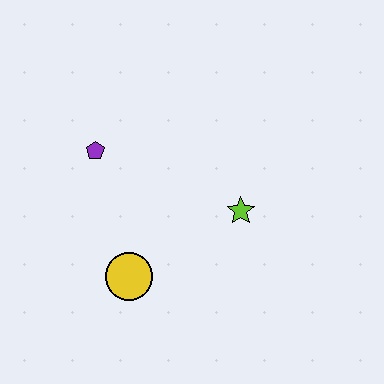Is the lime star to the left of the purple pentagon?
No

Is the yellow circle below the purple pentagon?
Yes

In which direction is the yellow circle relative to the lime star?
The yellow circle is to the left of the lime star.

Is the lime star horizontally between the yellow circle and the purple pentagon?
No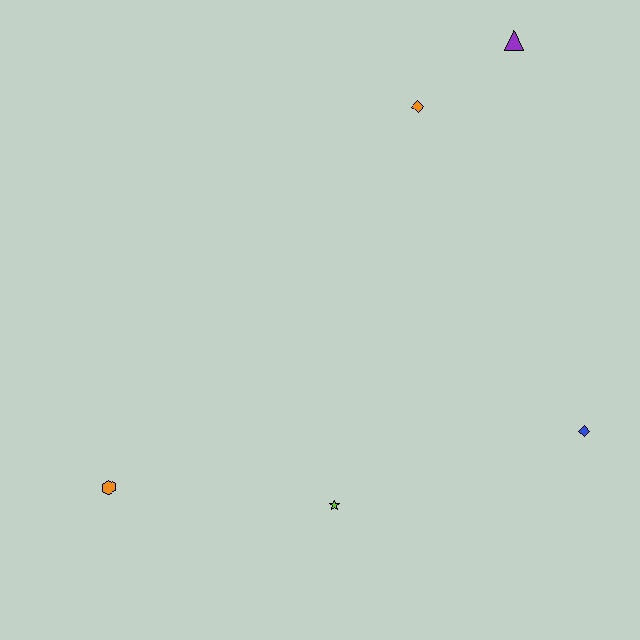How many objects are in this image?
There are 5 objects.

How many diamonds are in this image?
There are 2 diamonds.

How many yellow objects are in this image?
There are no yellow objects.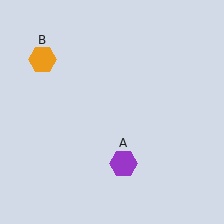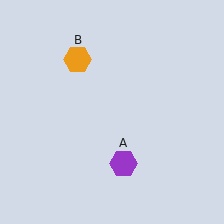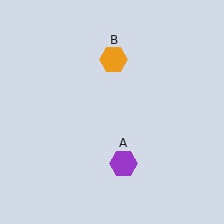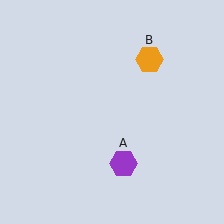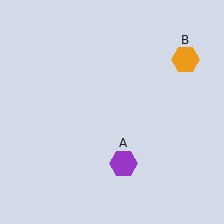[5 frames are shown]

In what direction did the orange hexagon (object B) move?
The orange hexagon (object B) moved right.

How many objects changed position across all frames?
1 object changed position: orange hexagon (object B).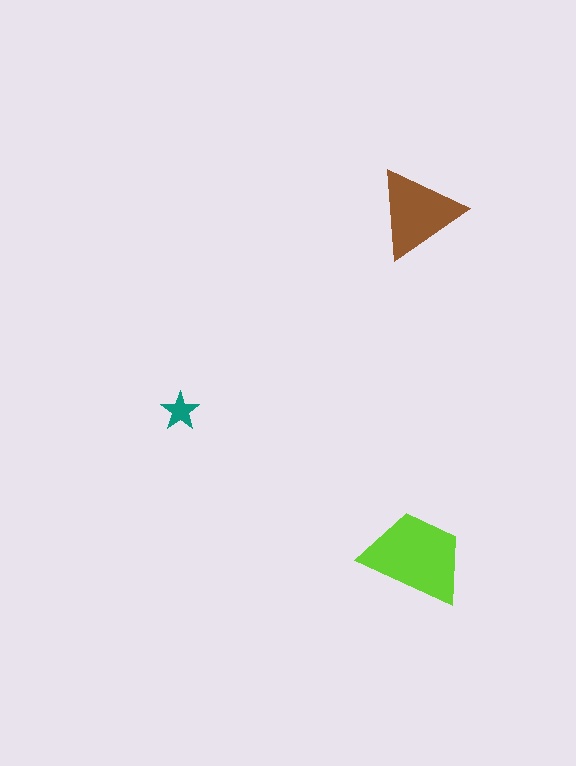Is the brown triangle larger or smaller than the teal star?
Larger.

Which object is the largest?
The lime trapezoid.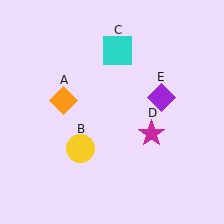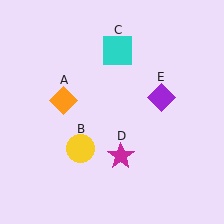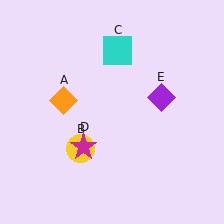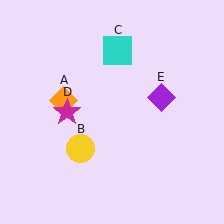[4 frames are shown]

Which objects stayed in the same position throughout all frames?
Orange diamond (object A) and yellow circle (object B) and cyan square (object C) and purple diamond (object E) remained stationary.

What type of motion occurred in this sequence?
The magenta star (object D) rotated clockwise around the center of the scene.